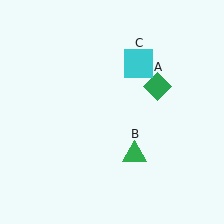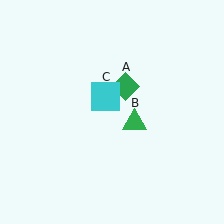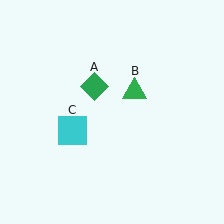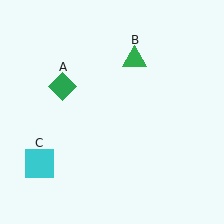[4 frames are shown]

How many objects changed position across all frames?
3 objects changed position: green diamond (object A), green triangle (object B), cyan square (object C).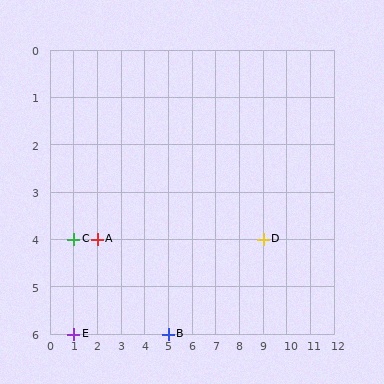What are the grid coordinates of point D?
Point D is at grid coordinates (9, 4).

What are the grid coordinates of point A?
Point A is at grid coordinates (2, 4).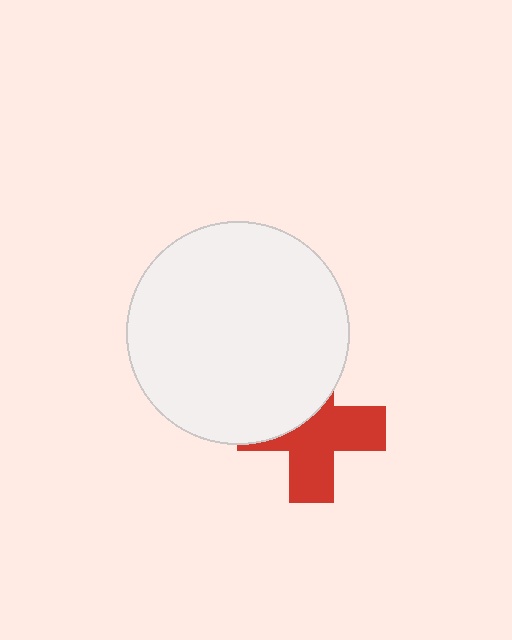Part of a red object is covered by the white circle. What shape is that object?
It is a cross.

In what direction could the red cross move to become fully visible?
The red cross could move down. That would shift it out from behind the white circle entirely.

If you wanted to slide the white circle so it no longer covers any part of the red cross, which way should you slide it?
Slide it up — that is the most direct way to separate the two shapes.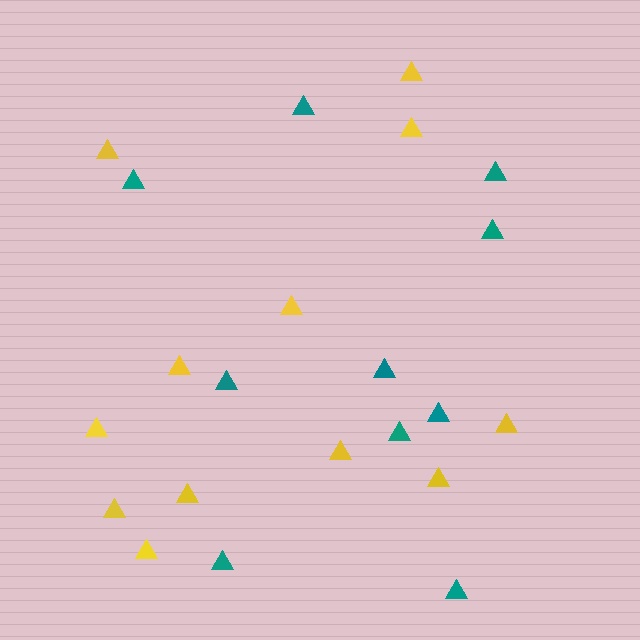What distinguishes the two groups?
There are 2 groups: one group of yellow triangles (12) and one group of teal triangles (10).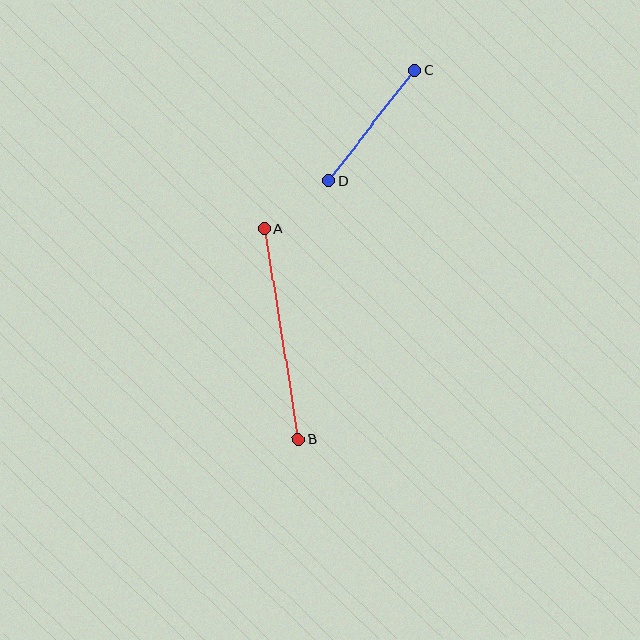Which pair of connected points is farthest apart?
Points A and B are farthest apart.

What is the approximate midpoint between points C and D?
The midpoint is at approximately (372, 125) pixels.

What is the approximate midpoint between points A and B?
The midpoint is at approximately (281, 334) pixels.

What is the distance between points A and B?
The distance is approximately 214 pixels.